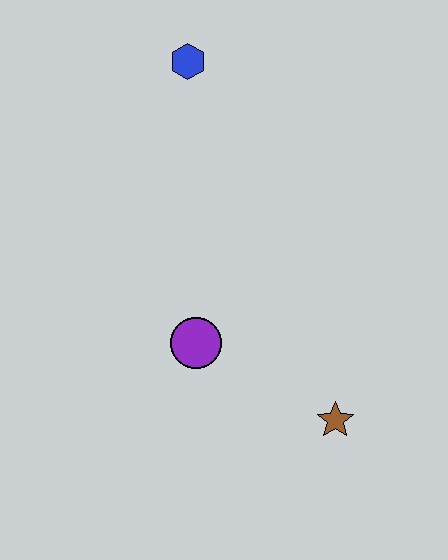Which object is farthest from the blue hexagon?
The brown star is farthest from the blue hexagon.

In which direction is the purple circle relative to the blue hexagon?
The purple circle is below the blue hexagon.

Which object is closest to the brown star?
The purple circle is closest to the brown star.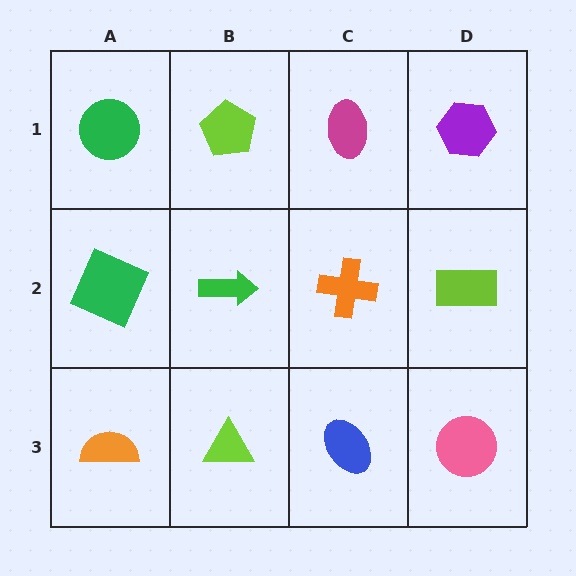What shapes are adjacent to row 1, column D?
A lime rectangle (row 2, column D), a magenta ellipse (row 1, column C).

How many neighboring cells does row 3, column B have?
3.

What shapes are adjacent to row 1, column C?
An orange cross (row 2, column C), a lime pentagon (row 1, column B), a purple hexagon (row 1, column D).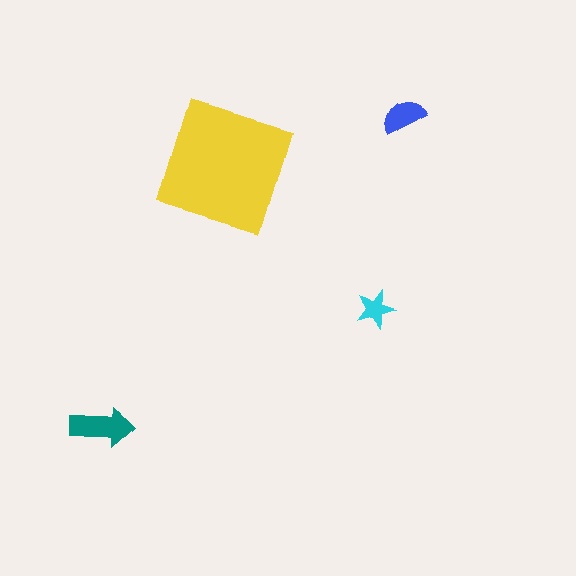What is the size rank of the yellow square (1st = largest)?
1st.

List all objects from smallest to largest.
The cyan star, the blue semicircle, the teal arrow, the yellow square.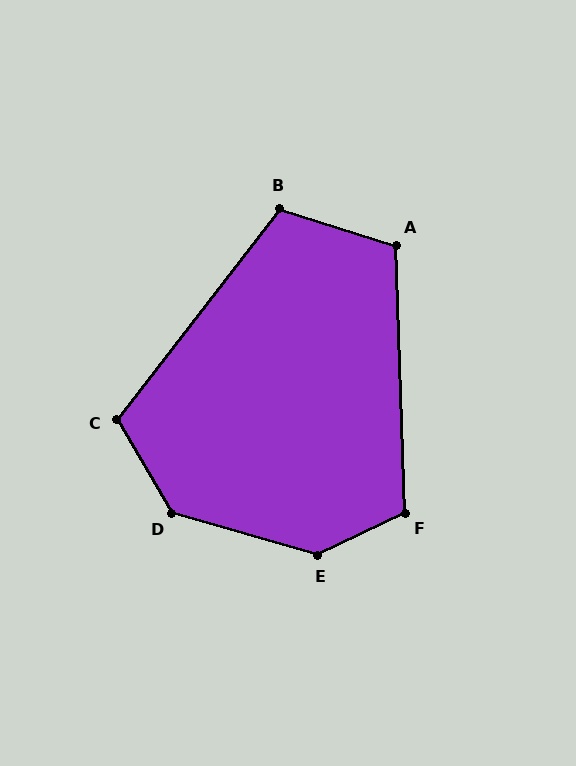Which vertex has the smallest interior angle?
A, at approximately 110 degrees.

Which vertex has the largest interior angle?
E, at approximately 138 degrees.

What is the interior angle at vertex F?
Approximately 114 degrees (obtuse).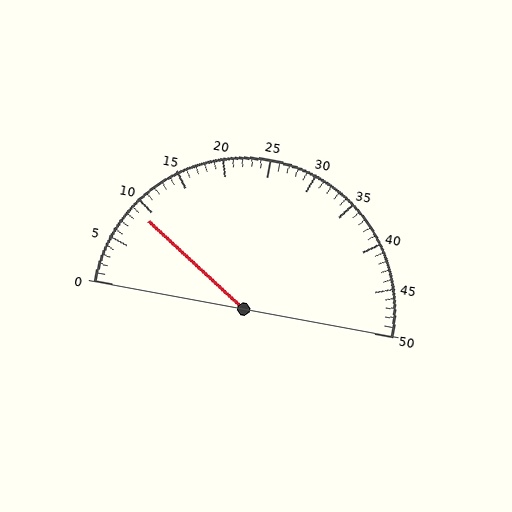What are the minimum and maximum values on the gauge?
The gauge ranges from 0 to 50.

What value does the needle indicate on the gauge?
The needle indicates approximately 9.